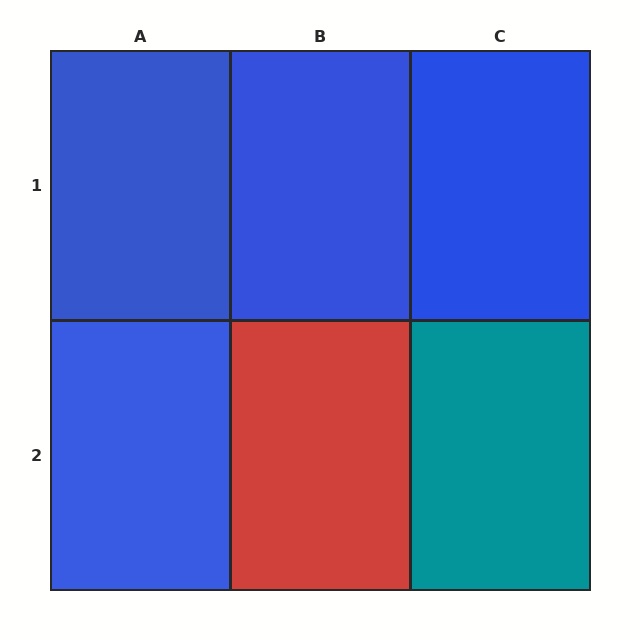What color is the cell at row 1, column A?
Blue.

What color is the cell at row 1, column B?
Blue.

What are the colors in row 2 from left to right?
Blue, red, teal.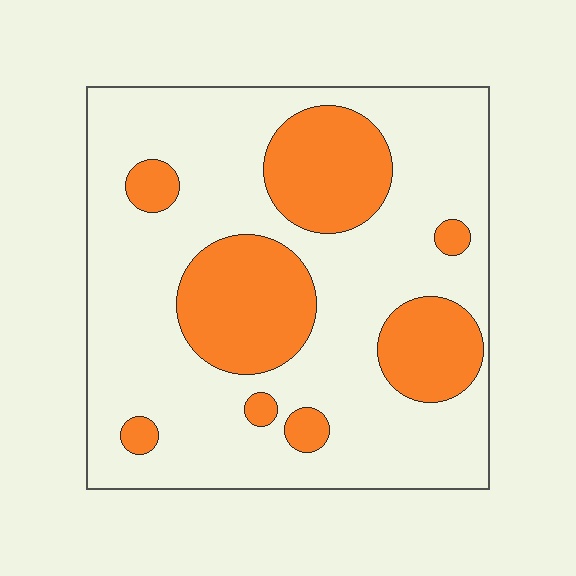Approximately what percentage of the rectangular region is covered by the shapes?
Approximately 30%.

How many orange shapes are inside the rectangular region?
8.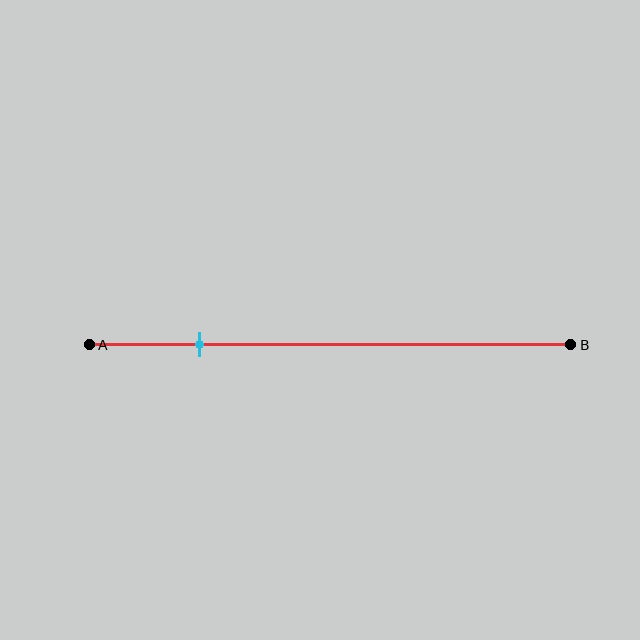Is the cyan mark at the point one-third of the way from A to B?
No, the mark is at about 25% from A, not at the 33% one-third point.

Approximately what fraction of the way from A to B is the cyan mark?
The cyan mark is approximately 25% of the way from A to B.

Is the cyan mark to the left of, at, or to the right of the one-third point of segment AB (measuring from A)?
The cyan mark is to the left of the one-third point of segment AB.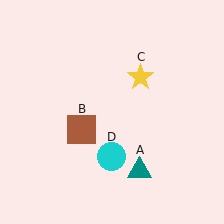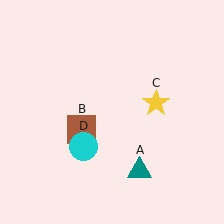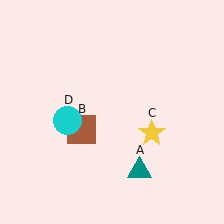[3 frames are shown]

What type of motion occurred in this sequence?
The yellow star (object C), cyan circle (object D) rotated clockwise around the center of the scene.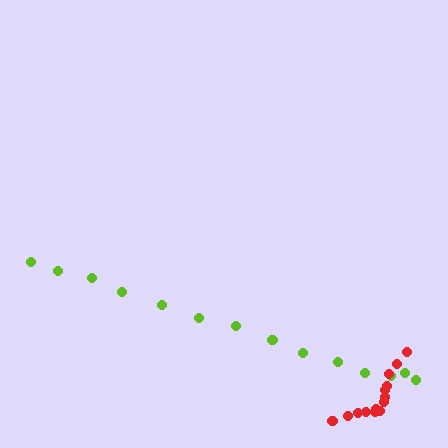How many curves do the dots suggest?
There are 2 distinct paths.